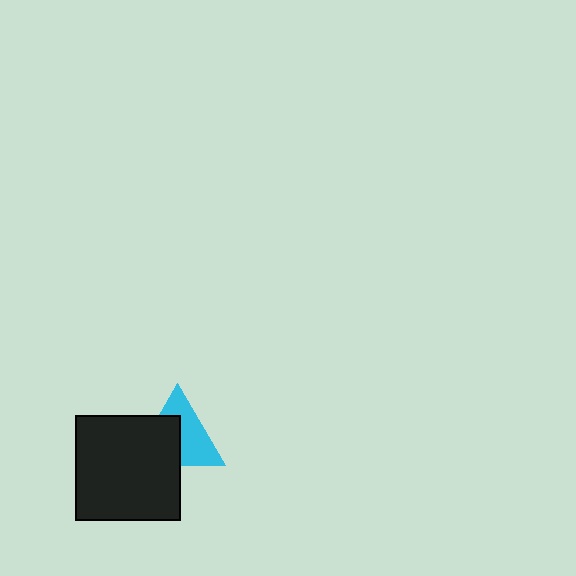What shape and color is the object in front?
The object in front is a black square.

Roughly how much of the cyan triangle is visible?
About half of it is visible (roughly 53%).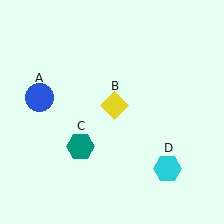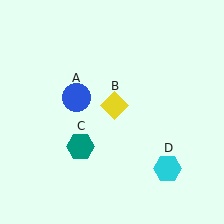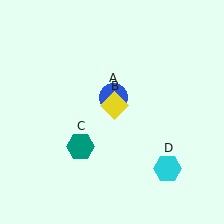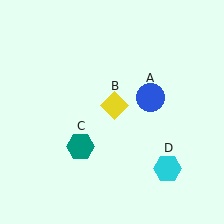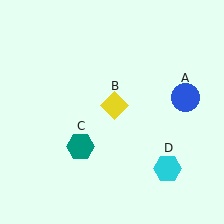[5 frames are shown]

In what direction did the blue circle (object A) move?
The blue circle (object A) moved right.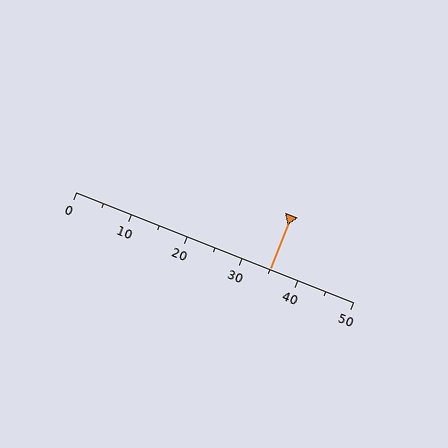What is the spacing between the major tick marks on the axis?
The major ticks are spaced 10 apart.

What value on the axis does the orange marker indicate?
The marker indicates approximately 35.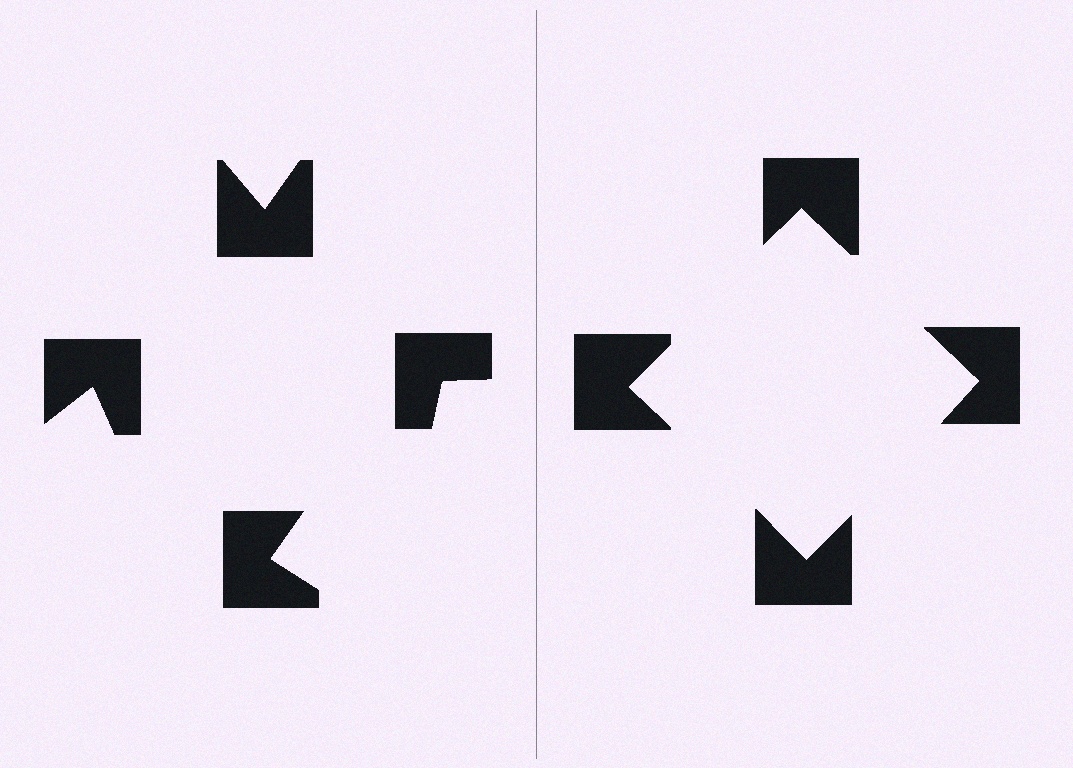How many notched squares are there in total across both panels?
8 — 4 on each side.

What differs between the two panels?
The notched squares are positioned identically on both sides; only the wedge orientations differ. On the right they align to a square; on the left they are misaligned.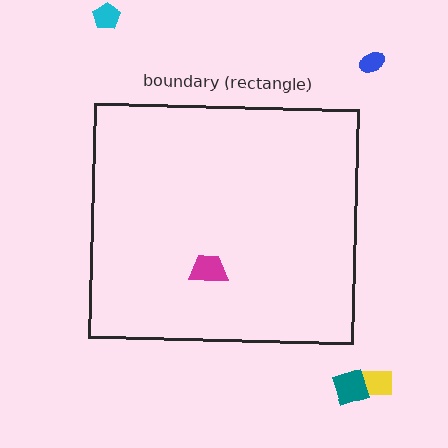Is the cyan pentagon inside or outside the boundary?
Outside.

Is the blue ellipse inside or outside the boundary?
Outside.